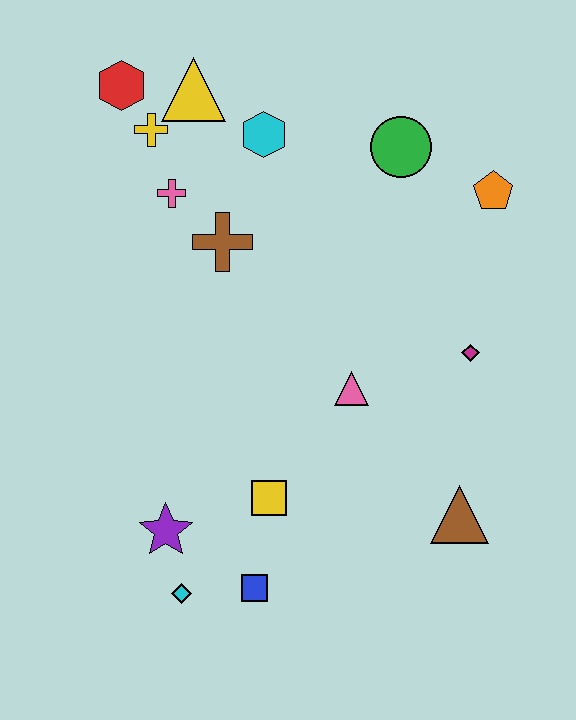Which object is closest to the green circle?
The orange pentagon is closest to the green circle.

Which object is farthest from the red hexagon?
The brown triangle is farthest from the red hexagon.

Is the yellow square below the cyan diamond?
No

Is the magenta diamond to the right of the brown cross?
Yes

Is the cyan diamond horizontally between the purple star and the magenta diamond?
Yes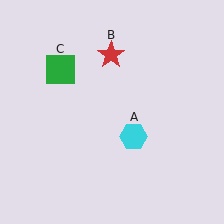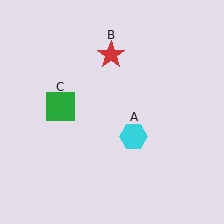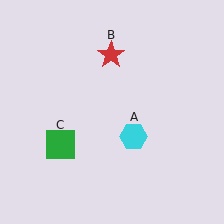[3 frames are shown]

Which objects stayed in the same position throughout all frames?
Cyan hexagon (object A) and red star (object B) remained stationary.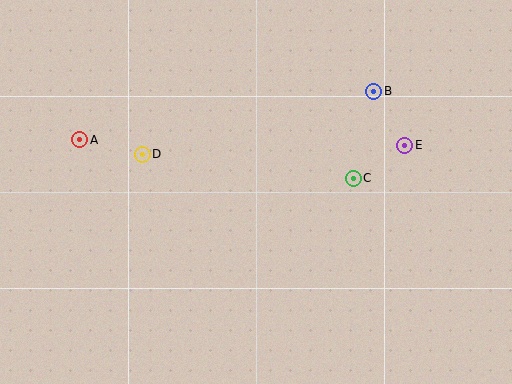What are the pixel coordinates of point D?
Point D is at (142, 154).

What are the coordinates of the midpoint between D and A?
The midpoint between D and A is at (111, 147).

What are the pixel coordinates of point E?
Point E is at (405, 145).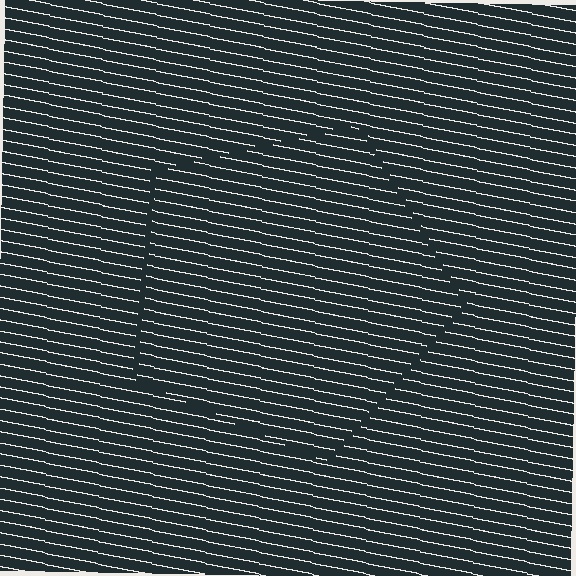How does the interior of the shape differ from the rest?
The interior of the shape contains the same grating, shifted by half a period — the contour is defined by the phase discontinuity where line-ends from the inner and outer gratings abut.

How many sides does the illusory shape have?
5 sides — the line-ends trace a pentagon.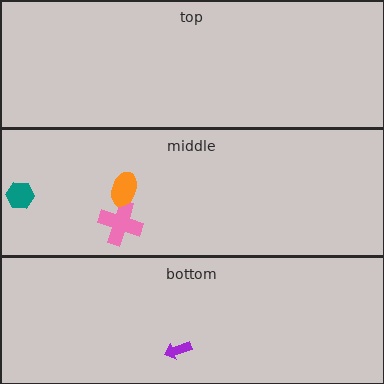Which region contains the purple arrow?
The bottom region.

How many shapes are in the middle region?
3.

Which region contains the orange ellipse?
The middle region.